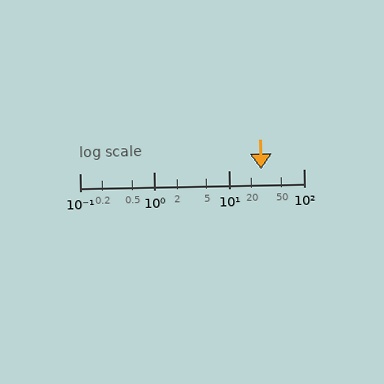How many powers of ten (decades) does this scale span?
The scale spans 3 decades, from 0.1 to 100.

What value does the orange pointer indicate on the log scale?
The pointer indicates approximately 27.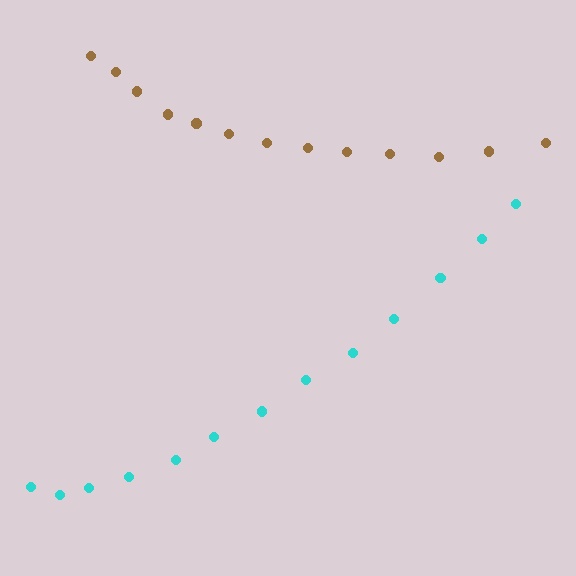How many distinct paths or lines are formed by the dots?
There are 2 distinct paths.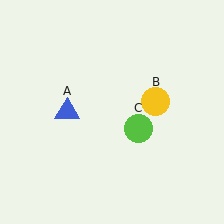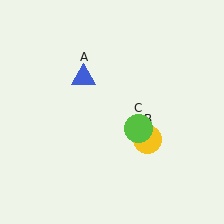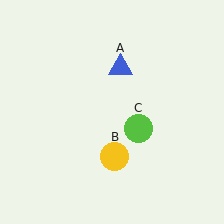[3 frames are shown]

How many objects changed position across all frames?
2 objects changed position: blue triangle (object A), yellow circle (object B).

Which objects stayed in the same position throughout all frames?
Lime circle (object C) remained stationary.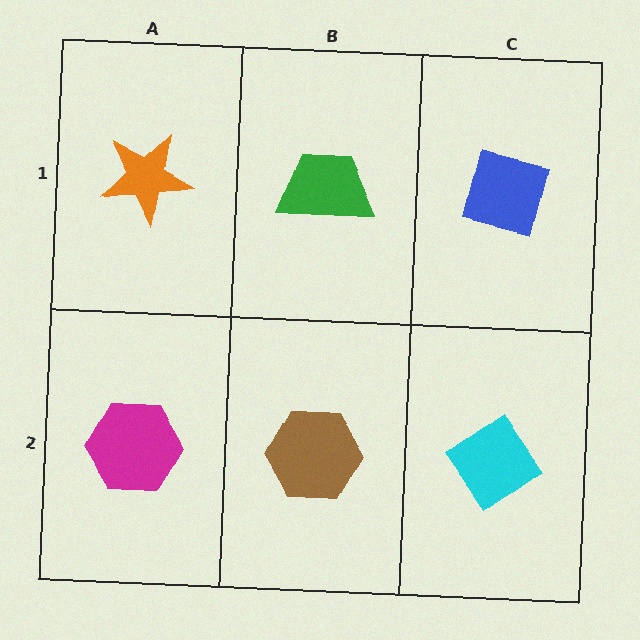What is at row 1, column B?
A green trapezoid.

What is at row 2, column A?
A magenta hexagon.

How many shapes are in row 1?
3 shapes.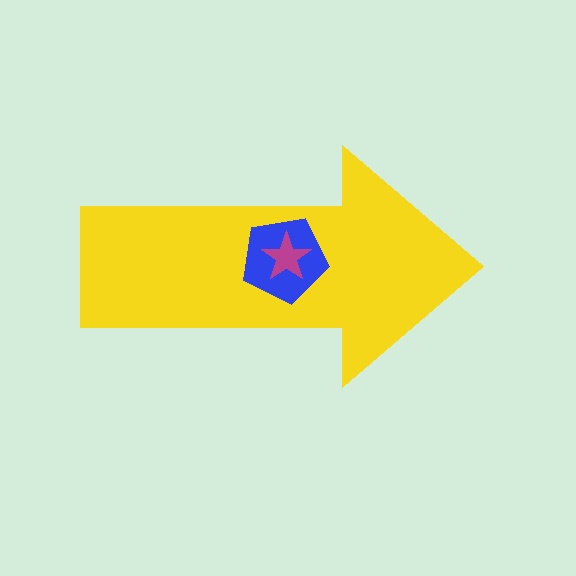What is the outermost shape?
The yellow arrow.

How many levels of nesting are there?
3.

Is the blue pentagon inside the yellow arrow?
Yes.